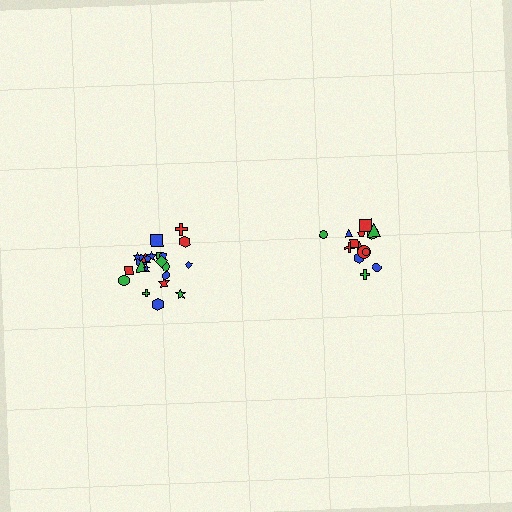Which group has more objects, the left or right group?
The left group.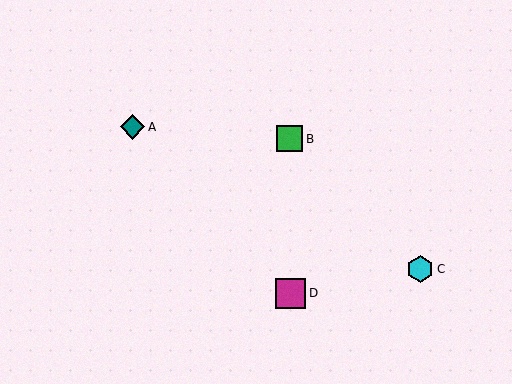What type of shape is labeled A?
Shape A is a teal diamond.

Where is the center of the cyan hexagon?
The center of the cyan hexagon is at (420, 269).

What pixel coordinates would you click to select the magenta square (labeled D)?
Click at (291, 293) to select the magenta square D.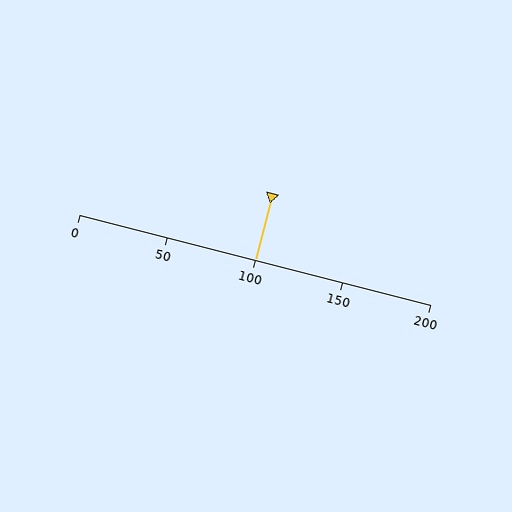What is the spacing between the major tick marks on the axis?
The major ticks are spaced 50 apart.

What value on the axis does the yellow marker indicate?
The marker indicates approximately 100.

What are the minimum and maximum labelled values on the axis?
The axis runs from 0 to 200.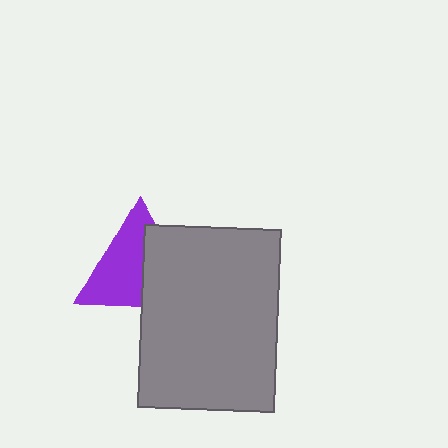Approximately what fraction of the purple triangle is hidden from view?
Roughly 42% of the purple triangle is hidden behind the gray rectangle.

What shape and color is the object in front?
The object in front is a gray rectangle.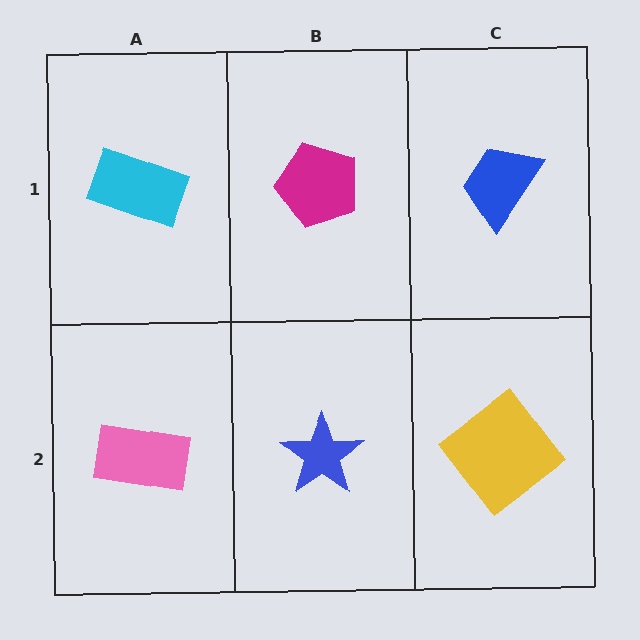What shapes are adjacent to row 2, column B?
A magenta pentagon (row 1, column B), a pink rectangle (row 2, column A), a yellow diamond (row 2, column C).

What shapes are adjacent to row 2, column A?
A cyan rectangle (row 1, column A), a blue star (row 2, column B).